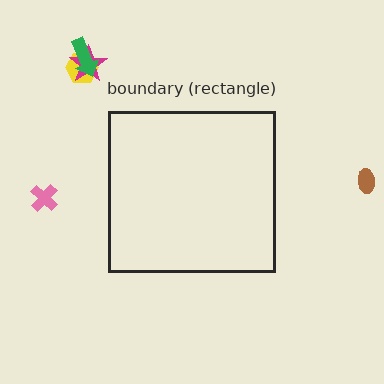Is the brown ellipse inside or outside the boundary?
Outside.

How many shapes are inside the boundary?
0 inside, 5 outside.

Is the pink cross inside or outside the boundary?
Outside.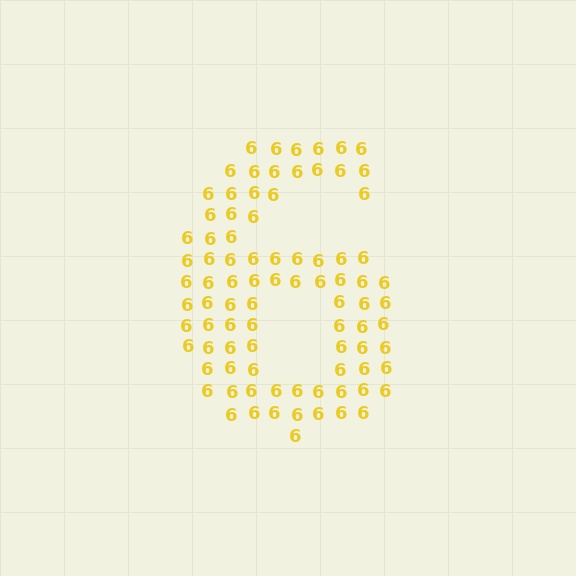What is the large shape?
The large shape is the digit 6.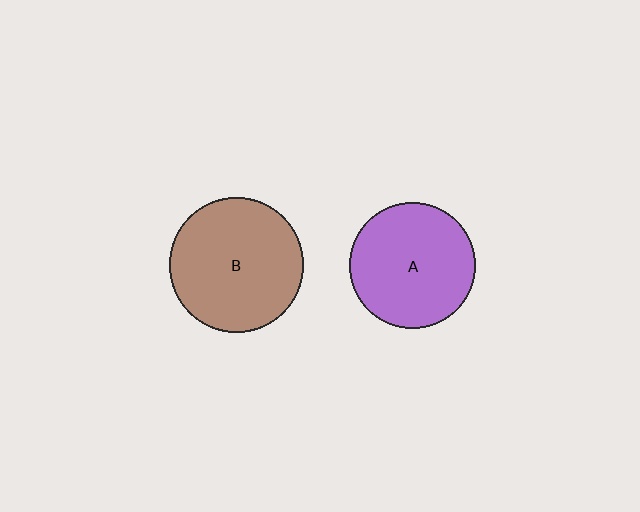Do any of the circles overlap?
No, none of the circles overlap.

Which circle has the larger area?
Circle B (brown).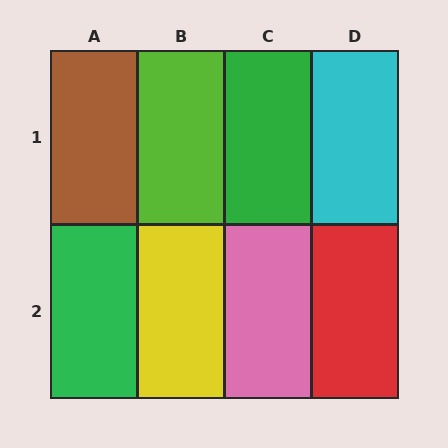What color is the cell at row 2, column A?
Green.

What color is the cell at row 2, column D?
Red.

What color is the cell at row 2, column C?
Pink.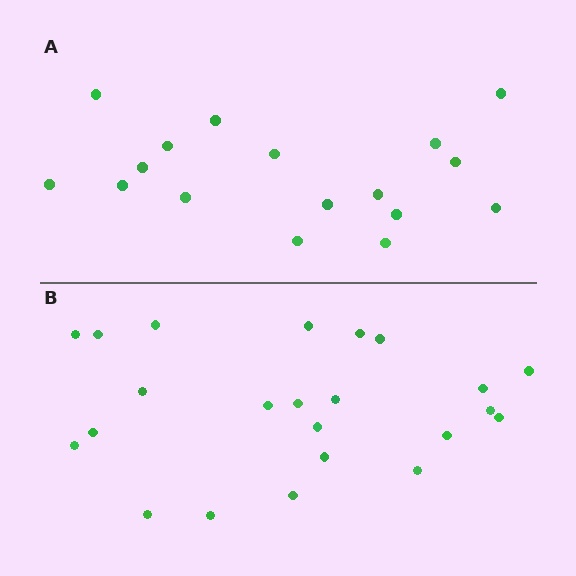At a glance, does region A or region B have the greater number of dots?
Region B (the bottom region) has more dots.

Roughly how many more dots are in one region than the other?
Region B has about 6 more dots than region A.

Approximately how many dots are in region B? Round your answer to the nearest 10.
About 20 dots. (The exact count is 23, which rounds to 20.)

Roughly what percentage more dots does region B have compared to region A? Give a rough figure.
About 35% more.